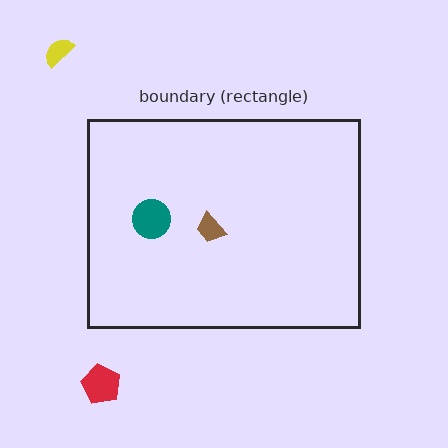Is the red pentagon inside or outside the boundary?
Outside.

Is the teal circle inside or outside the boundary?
Inside.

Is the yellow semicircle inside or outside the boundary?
Outside.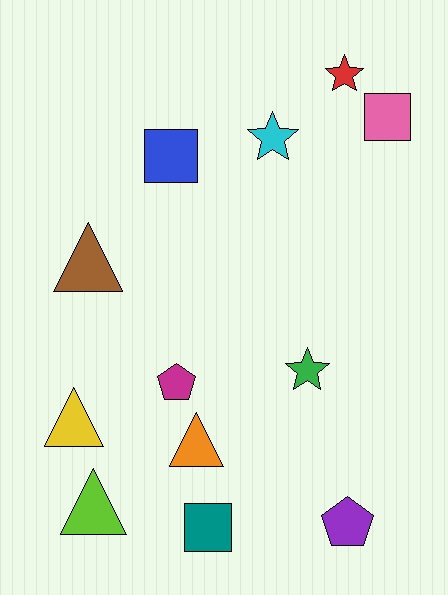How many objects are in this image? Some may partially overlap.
There are 12 objects.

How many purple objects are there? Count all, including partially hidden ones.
There is 1 purple object.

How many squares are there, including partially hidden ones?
There are 3 squares.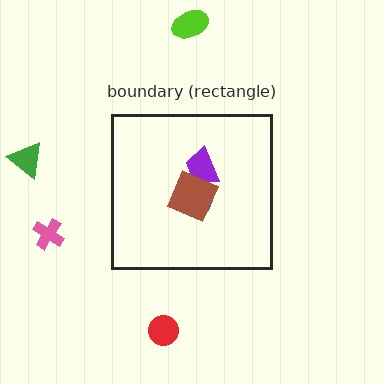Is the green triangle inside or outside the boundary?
Outside.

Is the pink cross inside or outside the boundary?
Outside.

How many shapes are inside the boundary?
3 inside, 4 outside.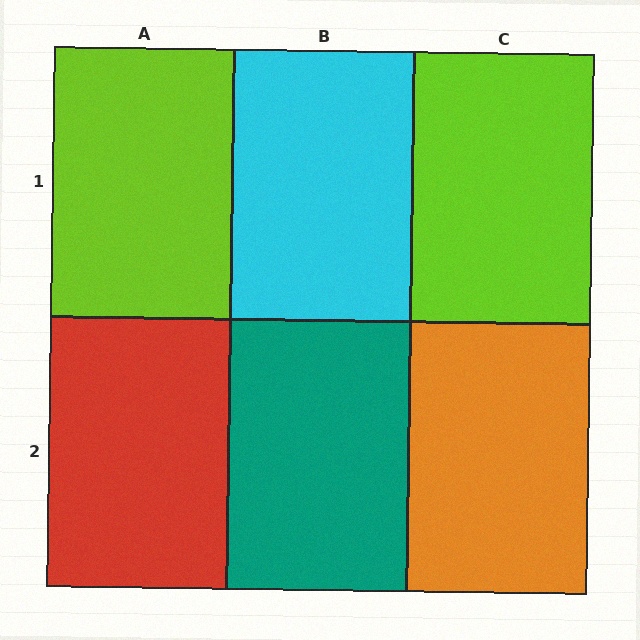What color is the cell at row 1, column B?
Cyan.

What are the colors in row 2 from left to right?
Red, teal, orange.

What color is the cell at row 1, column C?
Lime.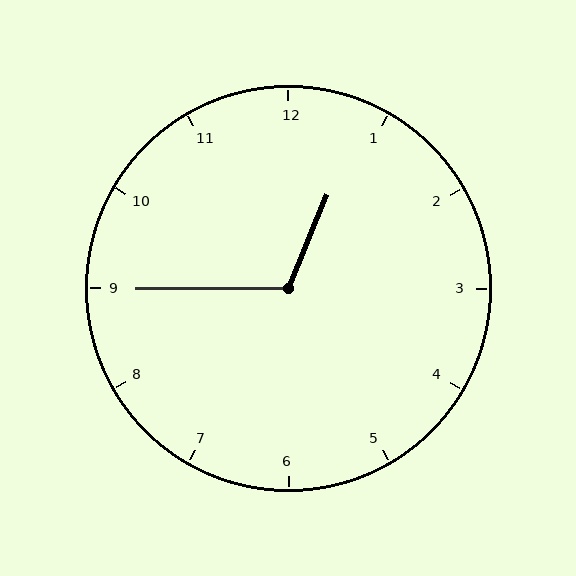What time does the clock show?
12:45.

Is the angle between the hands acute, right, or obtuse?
It is obtuse.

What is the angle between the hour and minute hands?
Approximately 112 degrees.